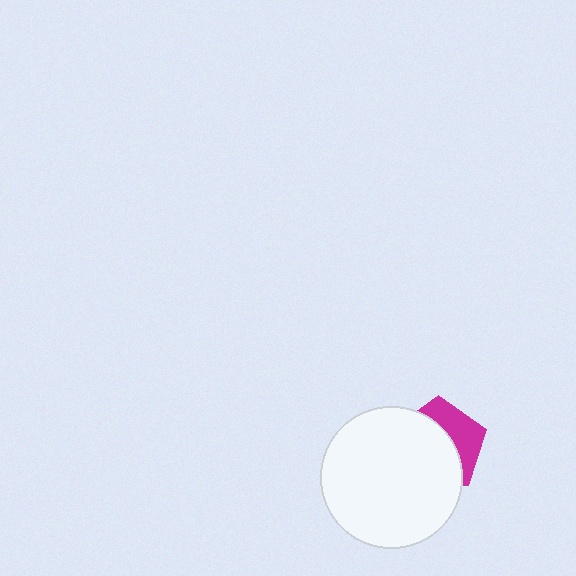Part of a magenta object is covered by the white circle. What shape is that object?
It is a pentagon.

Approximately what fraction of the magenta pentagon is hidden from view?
Roughly 63% of the magenta pentagon is hidden behind the white circle.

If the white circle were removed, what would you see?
You would see the complete magenta pentagon.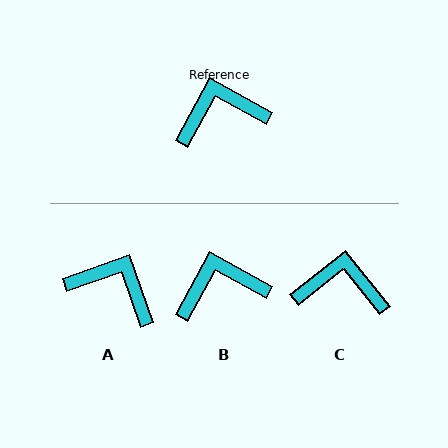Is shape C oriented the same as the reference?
No, it is off by about 23 degrees.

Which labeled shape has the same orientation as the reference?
B.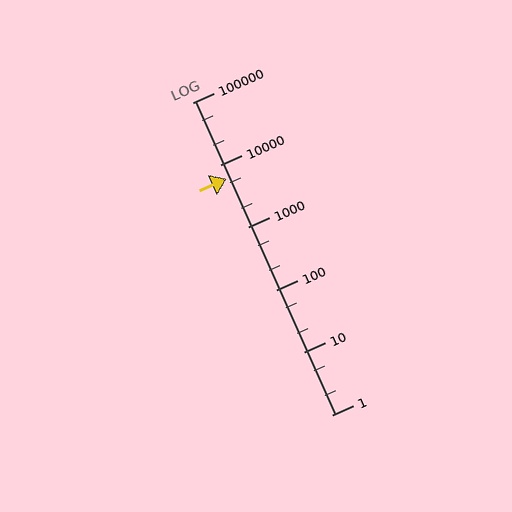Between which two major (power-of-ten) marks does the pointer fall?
The pointer is between 1000 and 10000.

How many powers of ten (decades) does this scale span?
The scale spans 5 decades, from 1 to 100000.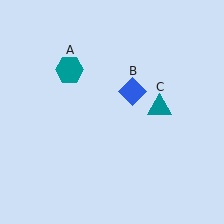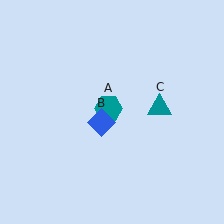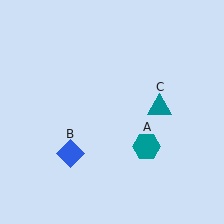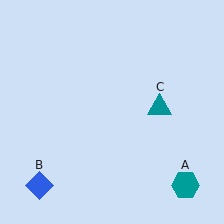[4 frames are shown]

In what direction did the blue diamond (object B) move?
The blue diamond (object B) moved down and to the left.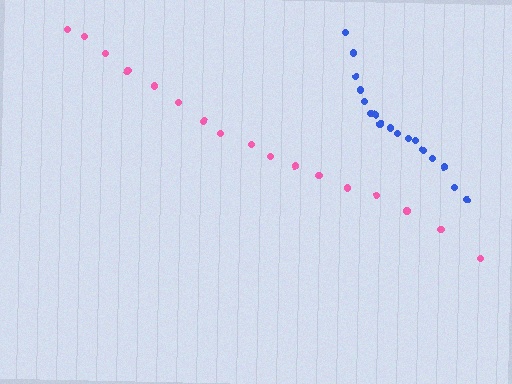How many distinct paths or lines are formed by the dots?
There are 2 distinct paths.